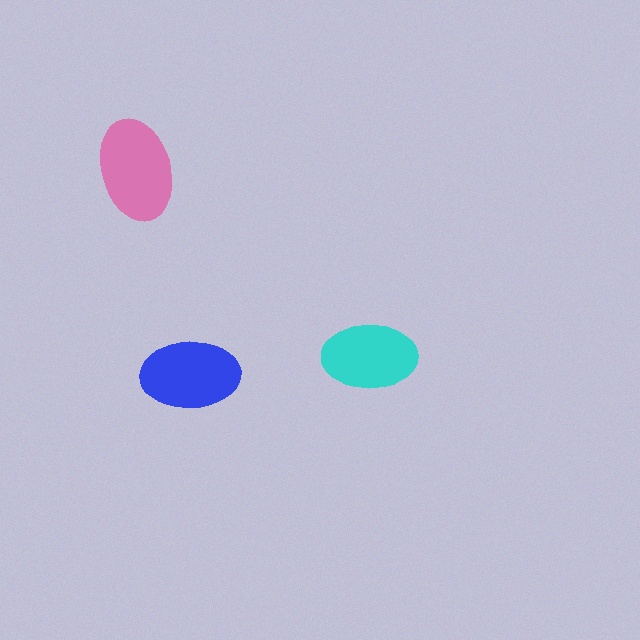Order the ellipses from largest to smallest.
the pink one, the blue one, the cyan one.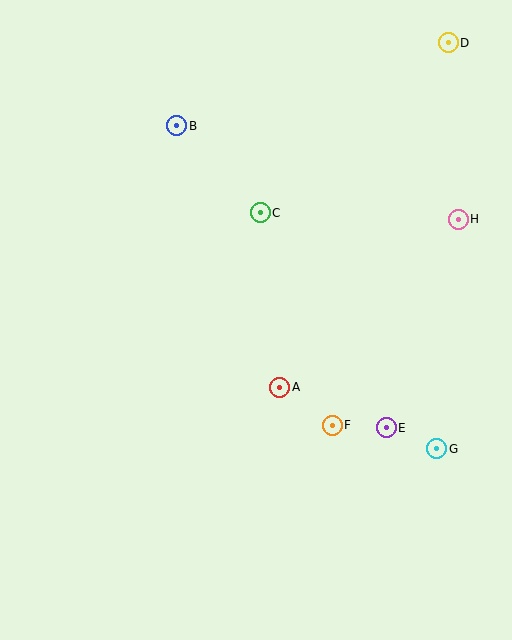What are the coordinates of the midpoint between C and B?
The midpoint between C and B is at (219, 169).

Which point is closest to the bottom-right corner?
Point G is closest to the bottom-right corner.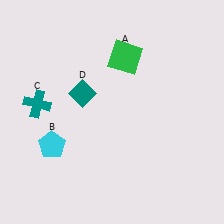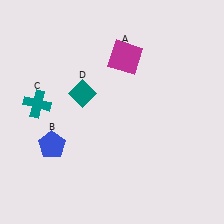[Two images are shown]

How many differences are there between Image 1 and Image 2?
There are 2 differences between the two images.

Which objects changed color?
A changed from green to magenta. B changed from cyan to blue.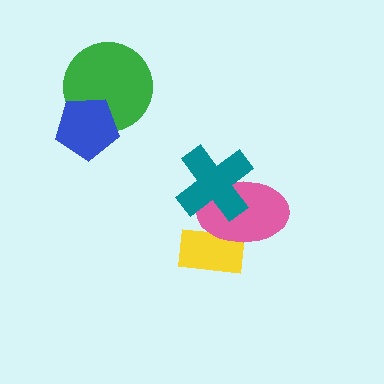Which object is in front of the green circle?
The blue pentagon is in front of the green circle.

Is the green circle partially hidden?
Yes, it is partially covered by another shape.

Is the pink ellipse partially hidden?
Yes, it is partially covered by another shape.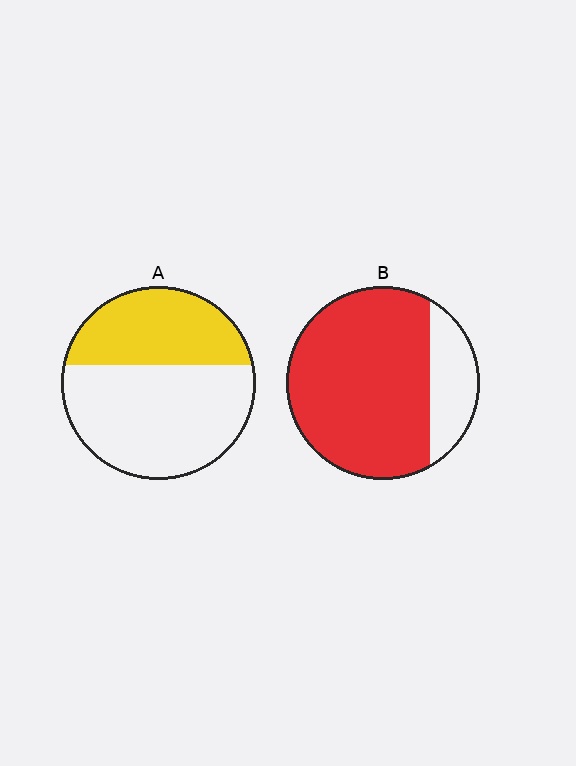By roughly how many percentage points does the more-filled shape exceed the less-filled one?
By roughly 40 percentage points (B over A).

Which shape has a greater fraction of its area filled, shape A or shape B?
Shape B.